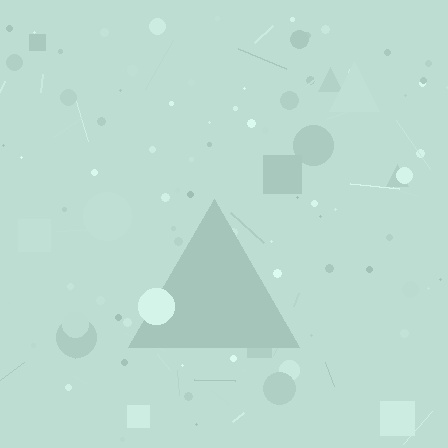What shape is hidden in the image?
A triangle is hidden in the image.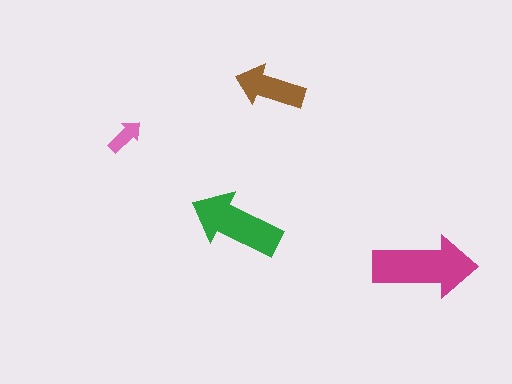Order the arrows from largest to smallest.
the magenta one, the green one, the brown one, the pink one.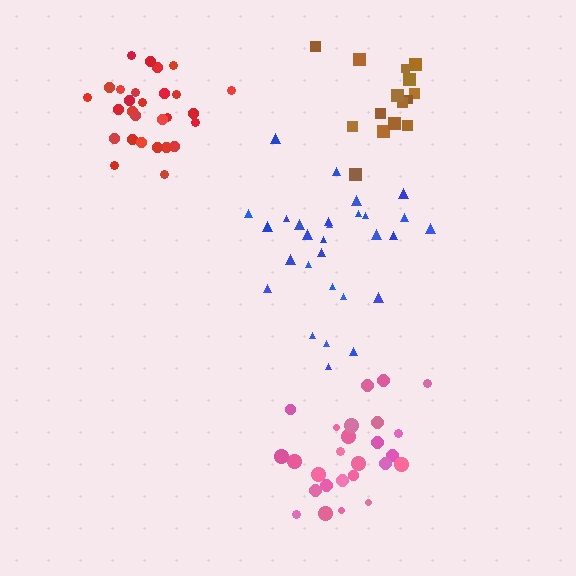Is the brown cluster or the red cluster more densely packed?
Red.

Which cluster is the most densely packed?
Red.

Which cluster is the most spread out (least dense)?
Brown.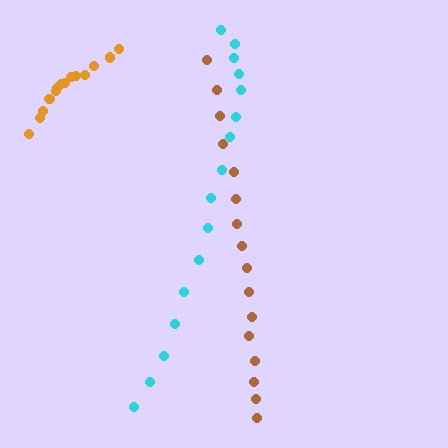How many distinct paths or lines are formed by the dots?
There are 3 distinct paths.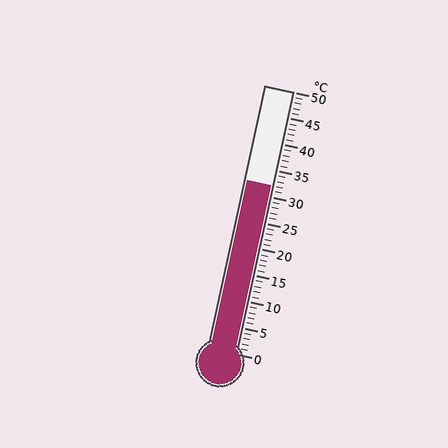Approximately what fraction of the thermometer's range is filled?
The thermometer is filled to approximately 65% of its range.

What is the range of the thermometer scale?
The thermometer scale ranges from 0°C to 50°C.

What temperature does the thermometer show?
The thermometer shows approximately 32°C.